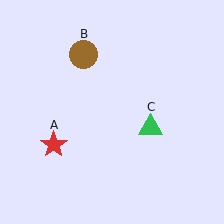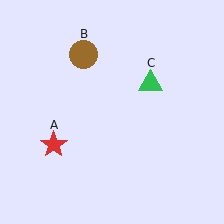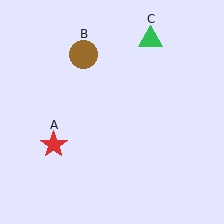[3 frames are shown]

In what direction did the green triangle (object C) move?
The green triangle (object C) moved up.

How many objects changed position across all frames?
1 object changed position: green triangle (object C).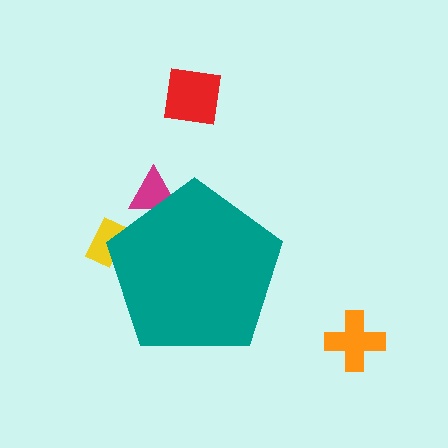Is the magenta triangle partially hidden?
Yes, the magenta triangle is partially hidden behind the teal pentagon.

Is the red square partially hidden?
No, the red square is fully visible.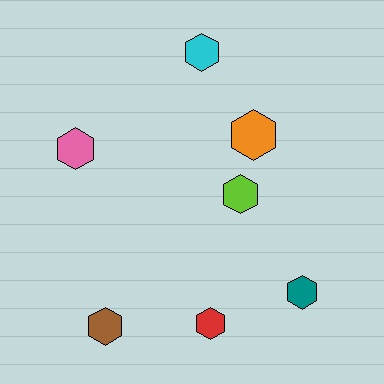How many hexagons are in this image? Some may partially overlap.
There are 7 hexagons.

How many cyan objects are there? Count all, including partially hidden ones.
There is 1 cyan object.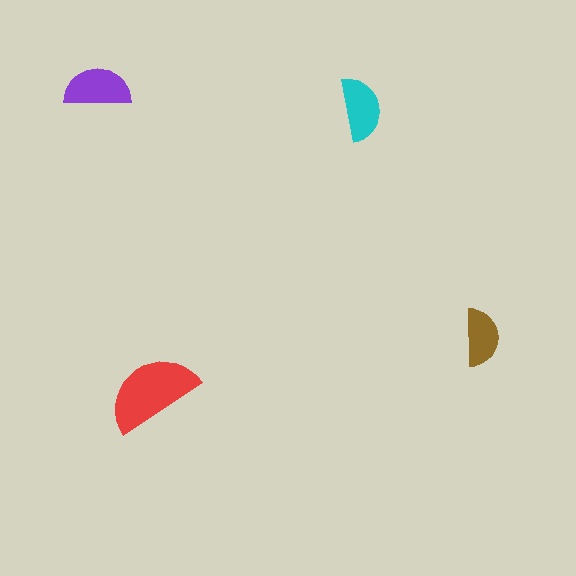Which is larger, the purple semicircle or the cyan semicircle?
The purple one.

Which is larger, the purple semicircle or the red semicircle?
The red one.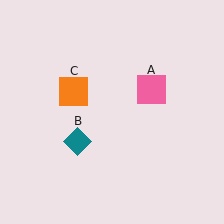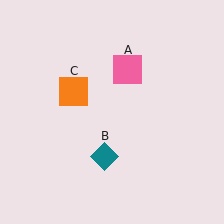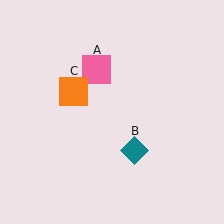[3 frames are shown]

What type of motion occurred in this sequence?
The pink square (object A), teal diamond (object B) rotated counterclockwise around the center of the scene.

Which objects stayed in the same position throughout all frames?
Orange square (object C) remained stationary.